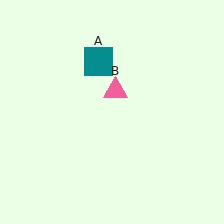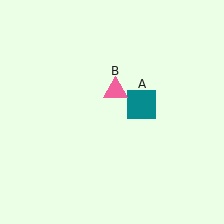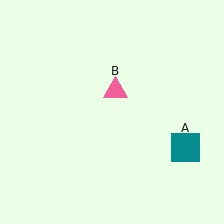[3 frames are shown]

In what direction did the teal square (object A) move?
The teal square (object A) moved down and to the right.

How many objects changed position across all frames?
1 object changed position: teal square (object A).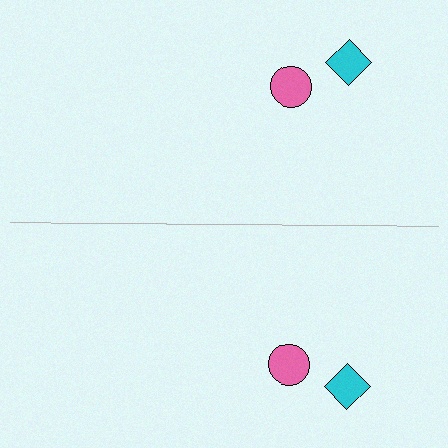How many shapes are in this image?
There are 4 shapes in this image.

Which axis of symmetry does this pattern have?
The pattern has a horizontal axis of symmetry running through the center of the image.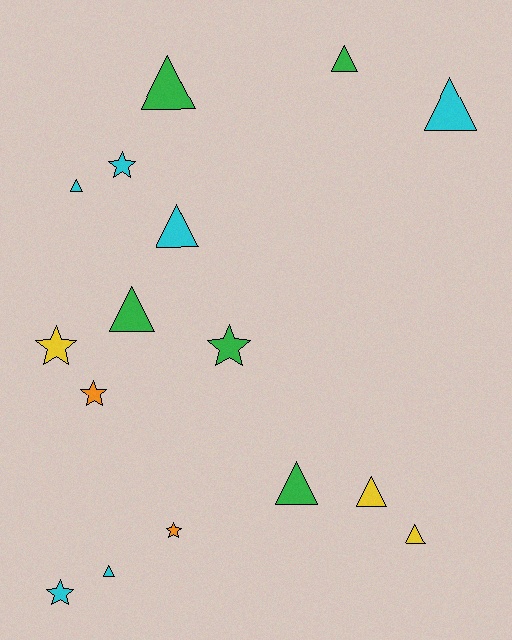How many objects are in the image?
There are 16 objects.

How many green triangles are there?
There are 4 green triangles.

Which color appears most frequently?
Cyan, with 6 objects.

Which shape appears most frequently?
Triangle, with 10 objects.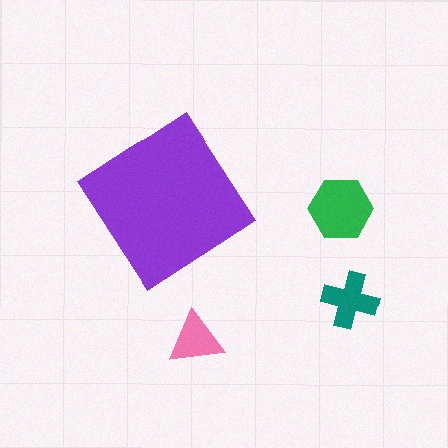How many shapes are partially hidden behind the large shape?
0 shapes are partially hidden.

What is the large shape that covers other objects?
A purple diamond.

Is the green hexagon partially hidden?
No, the green hexagon is fully visible.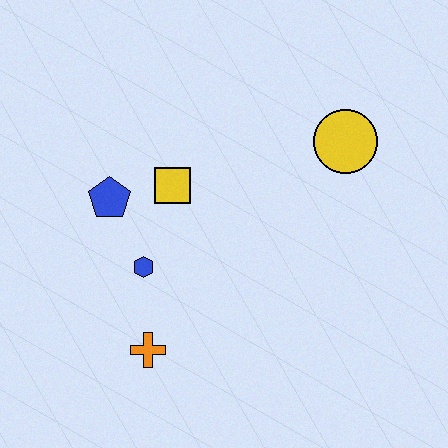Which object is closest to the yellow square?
The blue pentagon is closest to the yellow square.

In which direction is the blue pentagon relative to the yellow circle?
The blue pentagon is to the left of the yellow circle.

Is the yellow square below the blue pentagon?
No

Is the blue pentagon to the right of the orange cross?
No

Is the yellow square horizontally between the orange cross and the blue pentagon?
No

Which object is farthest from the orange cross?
The yellow circle is farthest from the orange cross.